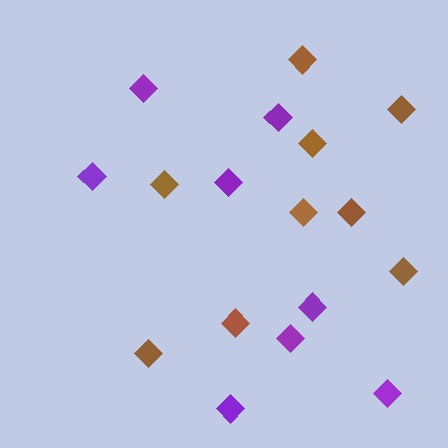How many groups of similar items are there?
There are 2 groups: one group of purple diamonds (8) and one group of brown diamonds (9).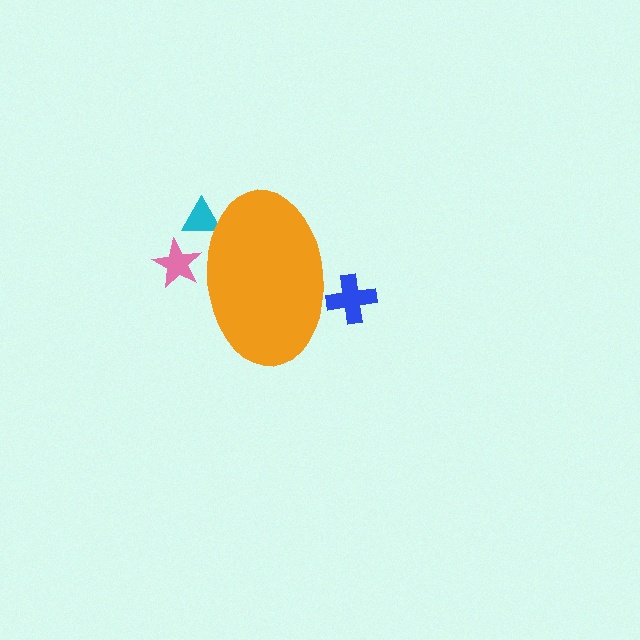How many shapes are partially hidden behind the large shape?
3 shapes are partially hidden.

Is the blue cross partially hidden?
Yes, the blue cross is partially hidden behind the orange ellipse.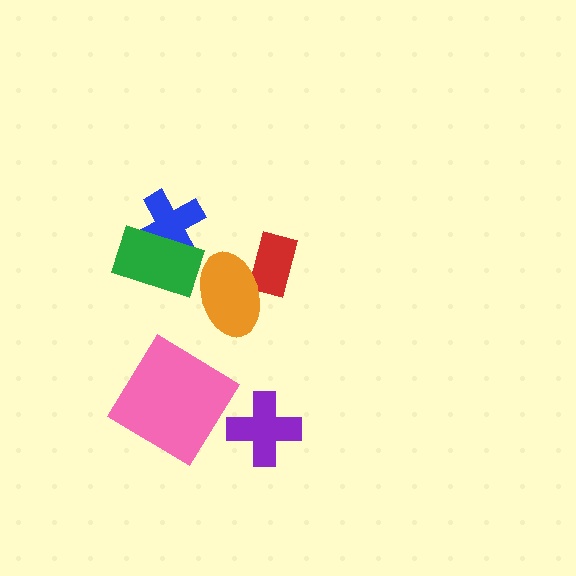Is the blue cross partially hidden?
Yes, it is partially covered by another shape.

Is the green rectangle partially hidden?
No, no other shape covers it.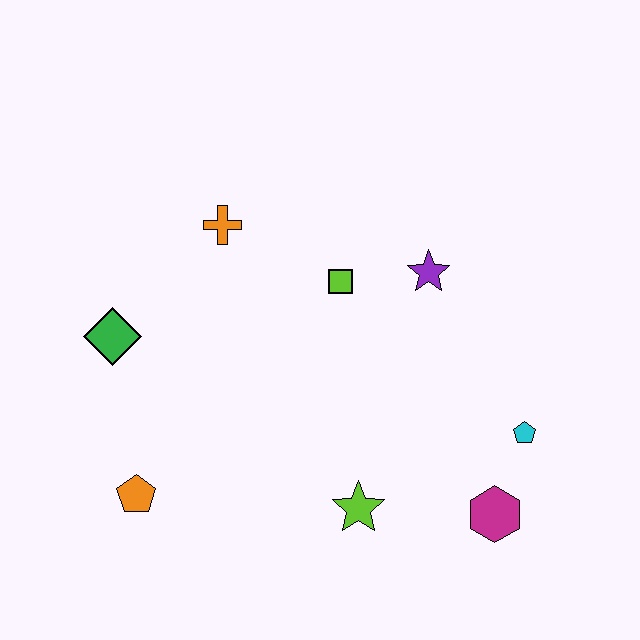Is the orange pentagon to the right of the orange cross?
No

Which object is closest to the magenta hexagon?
The cyan pentagon is closest to the magenta hexagon.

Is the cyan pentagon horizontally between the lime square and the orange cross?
No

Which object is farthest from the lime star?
The orange cross is farthest from the lime star.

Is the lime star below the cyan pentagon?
Yes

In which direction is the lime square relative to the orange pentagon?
The lime square is above the orange pentagon.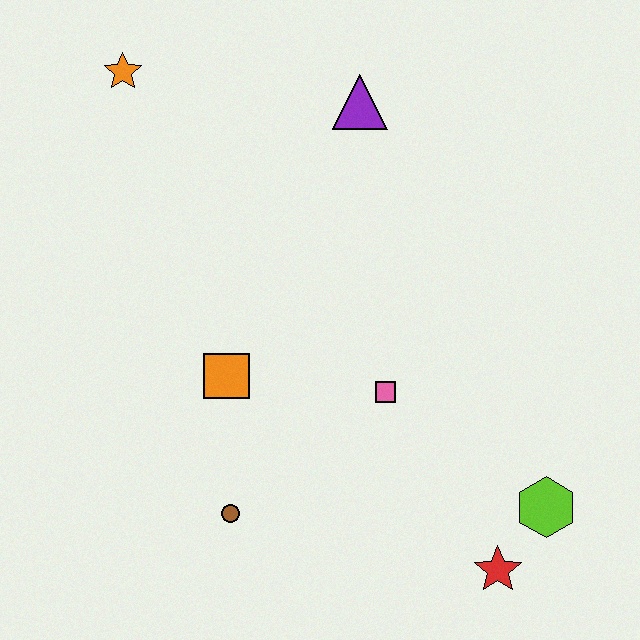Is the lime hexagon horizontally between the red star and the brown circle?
No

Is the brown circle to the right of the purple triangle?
No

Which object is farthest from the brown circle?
The orange star is farthest from the brown circle.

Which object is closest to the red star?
The lime hexagon is closest to the red star.